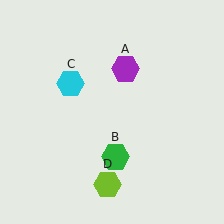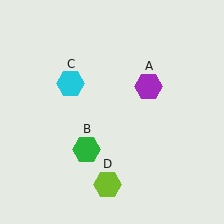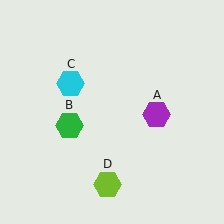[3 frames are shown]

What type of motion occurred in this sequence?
The purple hexagon (object A), green hexagon (object B) rotated clockwise around the center of the scene.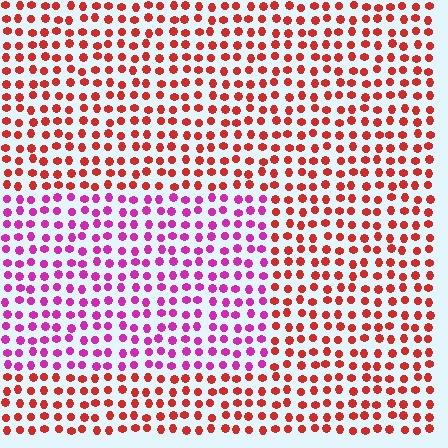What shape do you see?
I see a rectangle.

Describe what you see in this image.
The image is filled with small red elements in a uniform arrangement. A rectangle-shaped region is visible where the elements are tinted to a slightly different hue, forming a subtle color boundary.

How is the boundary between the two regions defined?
The boundary is defined purely by a slight shift in hue (about 51 degrees). Spacing, size, and orientation are identical on both sides.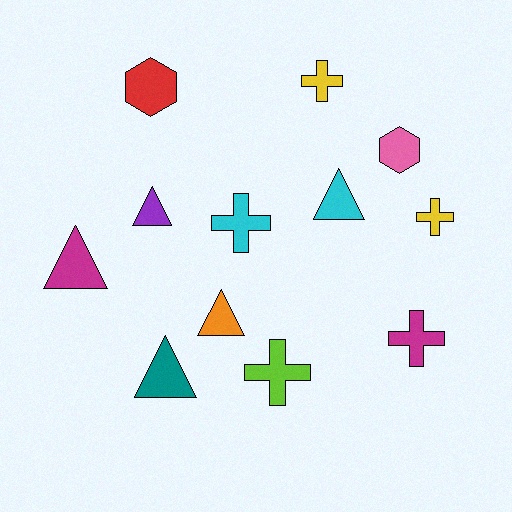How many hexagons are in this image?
There are 2 hexagons.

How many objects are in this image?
There are 12 objects.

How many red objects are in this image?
There is 1 red object.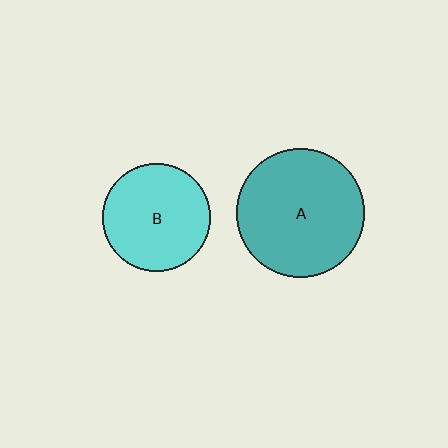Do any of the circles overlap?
No, none of the circles overlap.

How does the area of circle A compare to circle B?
Approximately 1.4 times.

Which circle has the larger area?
Circle A (teal).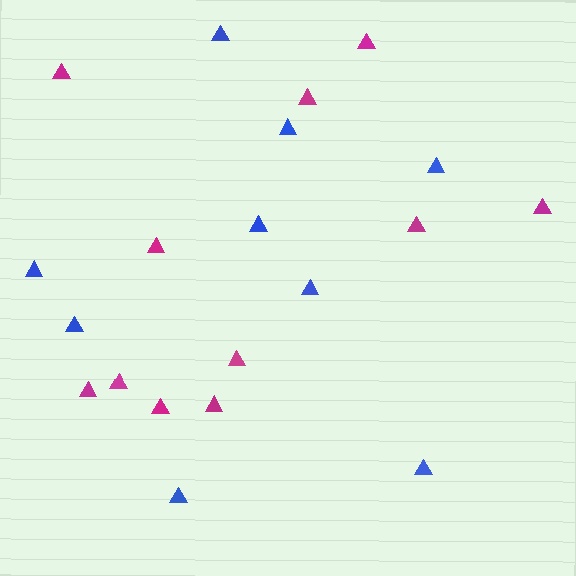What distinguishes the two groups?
There are 2 groups: one group of magenta triangles (11) and one group of blue triangles (9).